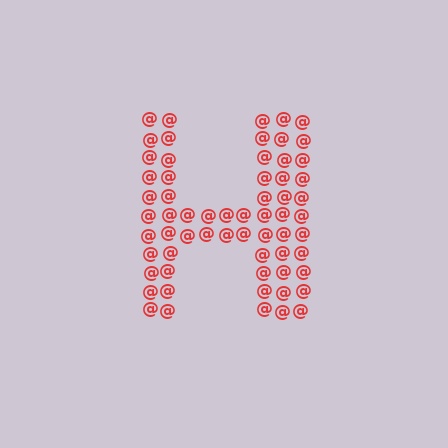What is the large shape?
The large shape is the letter H.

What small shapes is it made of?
It is made of small at signs.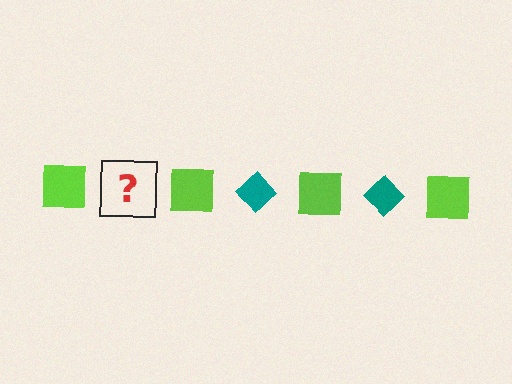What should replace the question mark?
The question mark should be replaced with a teal diamond.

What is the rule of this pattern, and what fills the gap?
The rule is that the pattern alternates between lime square and teal diamond. The gap should be filled with a teal diamond.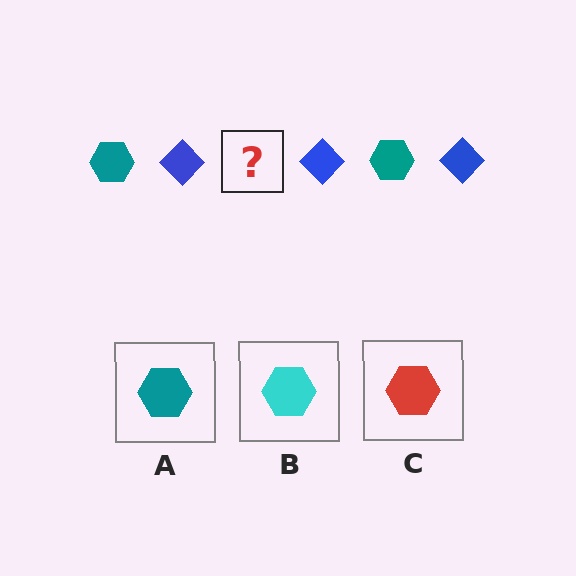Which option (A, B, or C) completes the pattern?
A.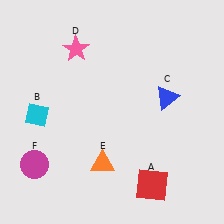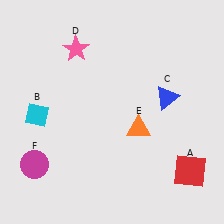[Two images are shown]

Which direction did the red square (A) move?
The red square (A) moved right.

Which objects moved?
The objects that moved are: the red square (A), the orange triangle (E).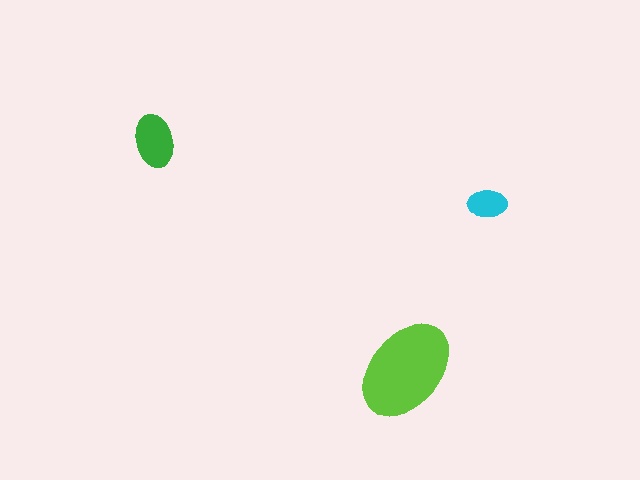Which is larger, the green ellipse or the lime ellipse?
The lime one.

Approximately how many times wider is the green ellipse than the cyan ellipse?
About 1.5 times wider.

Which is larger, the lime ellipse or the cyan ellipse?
The lime one.